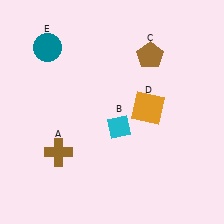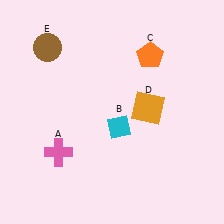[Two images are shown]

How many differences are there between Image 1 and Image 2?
There are 3 differences between the two images.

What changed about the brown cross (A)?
In Image 1, A is brown. In Image 2, it changed to pink.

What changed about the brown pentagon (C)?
In Image 1, C is brown. In Image 2, it changed to orange.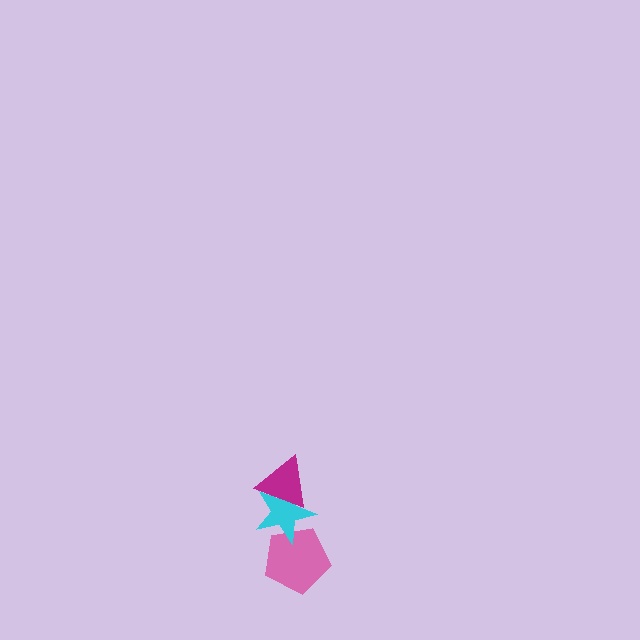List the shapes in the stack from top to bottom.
From top to bottom: the magenta triangle, the cyan star, the pink pentagon.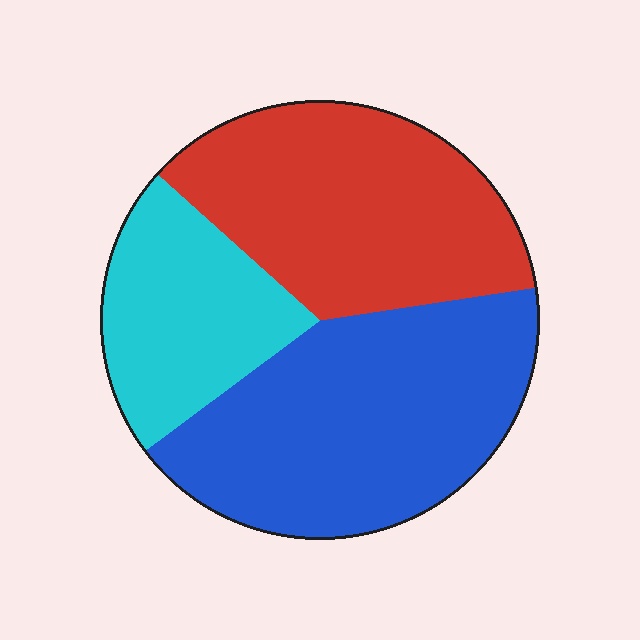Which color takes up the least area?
Cyan, at roughly 20%.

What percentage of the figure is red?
Red covers around 35% of the figure.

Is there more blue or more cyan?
Blue.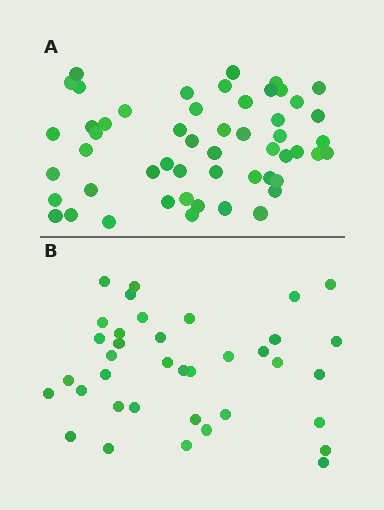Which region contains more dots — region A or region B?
Region A (the top region) has more dots.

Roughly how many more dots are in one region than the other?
Region A has approximately 15 more dots than region B.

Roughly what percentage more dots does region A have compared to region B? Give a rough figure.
About 45% more.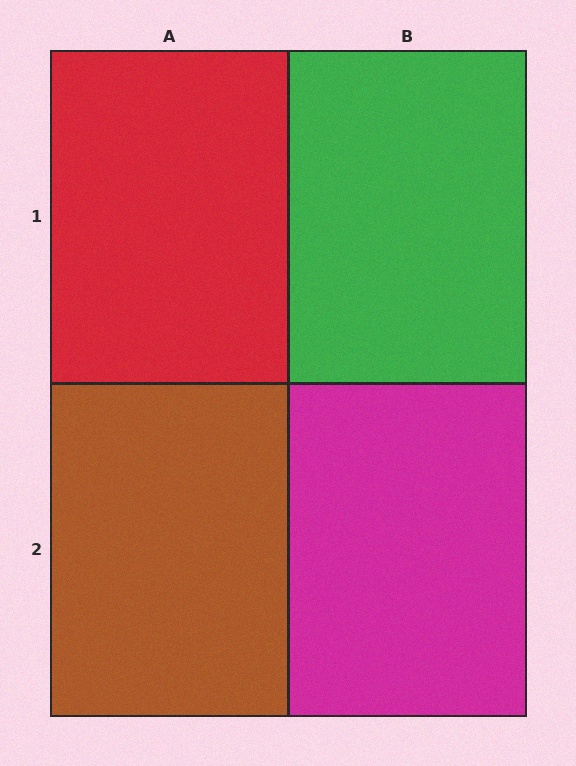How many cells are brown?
1 cell is brown.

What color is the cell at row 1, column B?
Green.